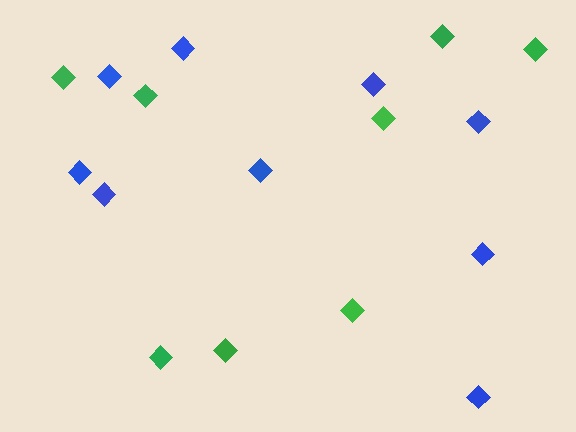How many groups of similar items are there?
There are 2 groups: one group of blue diamonds (9) and one group of green diamonds (8).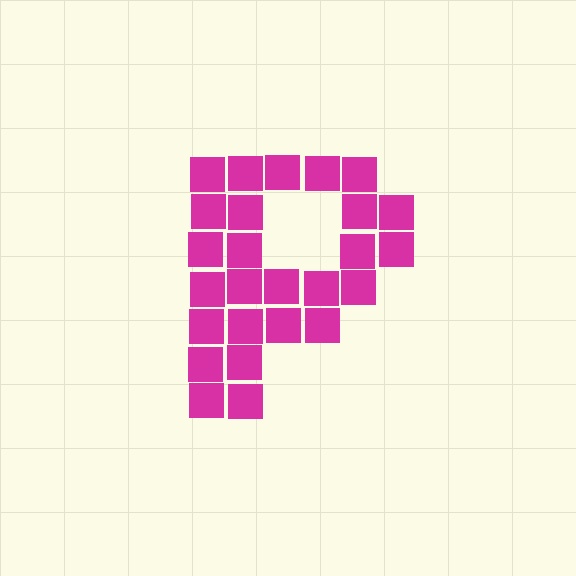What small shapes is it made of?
It is made of small squares.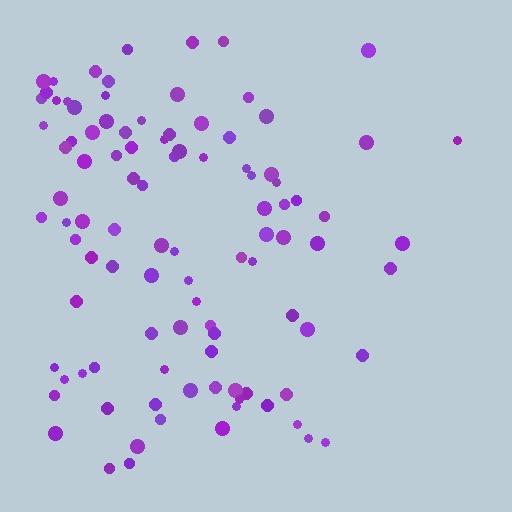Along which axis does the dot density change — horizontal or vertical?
Horizontal.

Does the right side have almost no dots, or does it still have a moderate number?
Still a moderate number, just noticeably fewer than the left.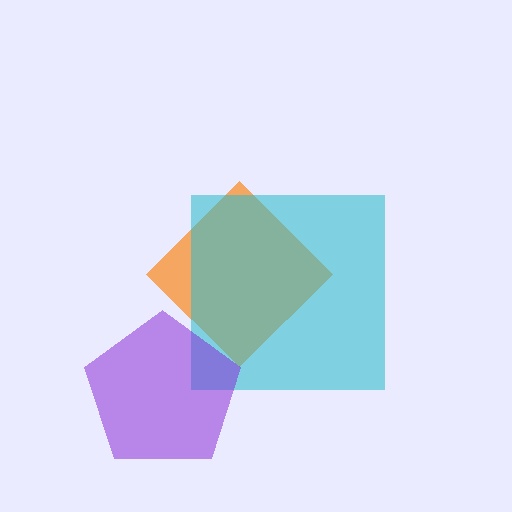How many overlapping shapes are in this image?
There are 3 overlapping shapes in the image.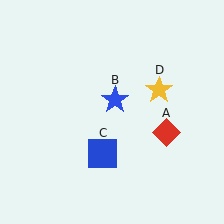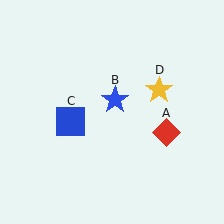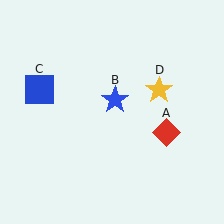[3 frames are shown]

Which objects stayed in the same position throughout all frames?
Red diamond (object A) and blue star (object B) and yellow star (object D) remained stationary.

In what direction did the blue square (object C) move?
The blue square (object C) moved up and to the left.